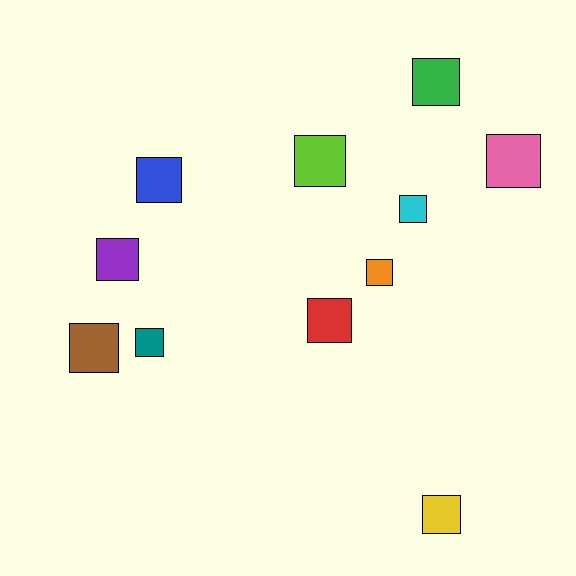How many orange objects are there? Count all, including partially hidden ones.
There is 1 orange object.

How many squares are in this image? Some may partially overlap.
There are 11 squares.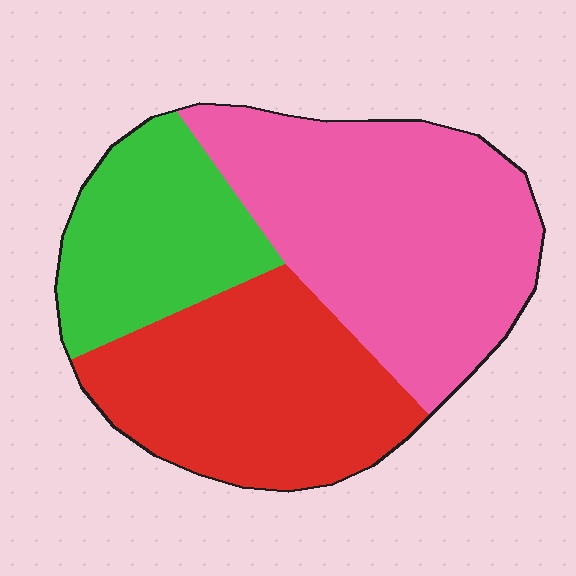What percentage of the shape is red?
Red takes up about one third (1/3) of the shape.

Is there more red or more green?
Red.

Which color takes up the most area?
Pink, at roughly 45%.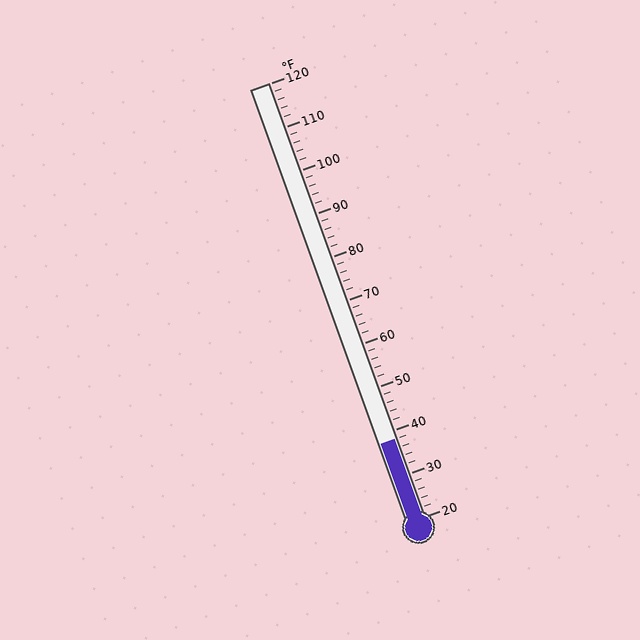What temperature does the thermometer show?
The thermometer shows approximately 38°F.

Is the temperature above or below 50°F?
The temperature is below 50°F.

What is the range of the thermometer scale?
The thermometer scale ranges from 20°F to 120°F.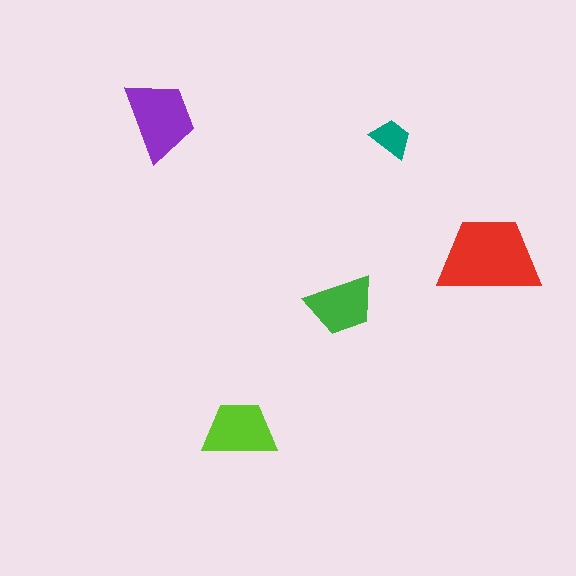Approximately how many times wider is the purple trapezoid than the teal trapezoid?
About 2 times wider.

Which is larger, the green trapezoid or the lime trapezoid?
The lime one.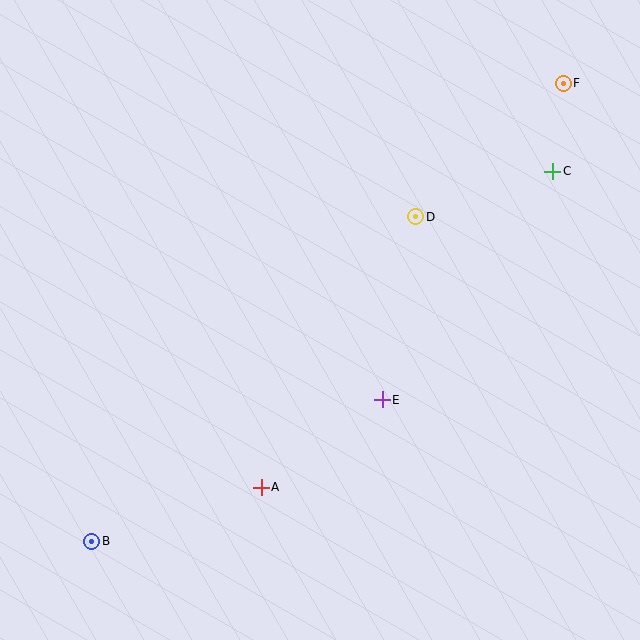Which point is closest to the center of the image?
Point E at (382, 400) is closest to the center.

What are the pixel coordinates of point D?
Point D is at (416, 217).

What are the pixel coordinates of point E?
Point E is at (382, 400).